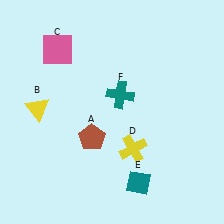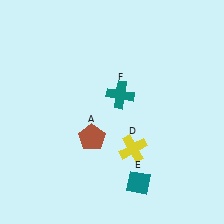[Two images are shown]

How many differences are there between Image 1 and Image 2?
There are 2 differences between the two images.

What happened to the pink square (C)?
The pink square (C) was removed in Image 2. It was in the top-left area of Image 1.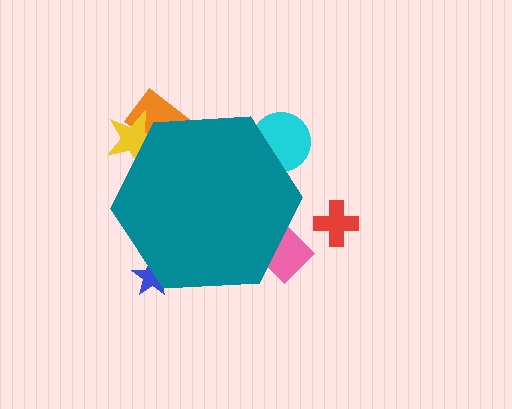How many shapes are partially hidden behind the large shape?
5 shapes are partially hidden.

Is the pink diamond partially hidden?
Yes, the pink diamond is partially hidden behind the teal hexagon.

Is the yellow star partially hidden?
Yes, the yellow star is partially hidden behind the teal hexagon.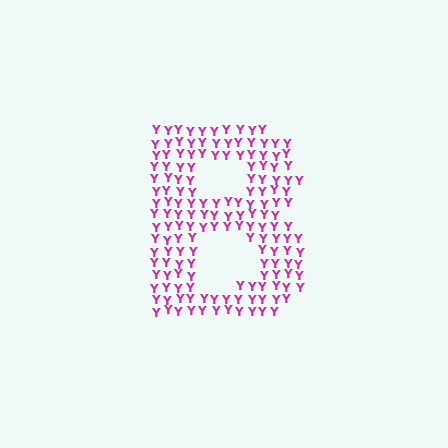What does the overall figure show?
The overall figure shows the letter B.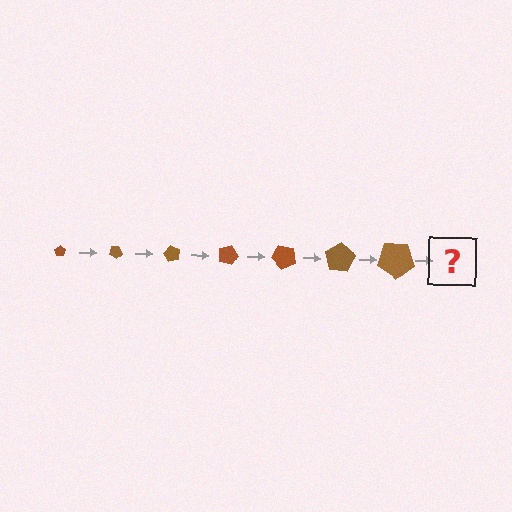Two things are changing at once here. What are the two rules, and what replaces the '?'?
The two rules are that the pentagon grows larger each step and it rotates 30 degrees each step. The '?' should be a pentagon, larger than the previous one and rotated 210 degrees from the start.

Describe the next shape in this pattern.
It should be a pentagon, larger than the previous one and rotated 210 degrees from the start.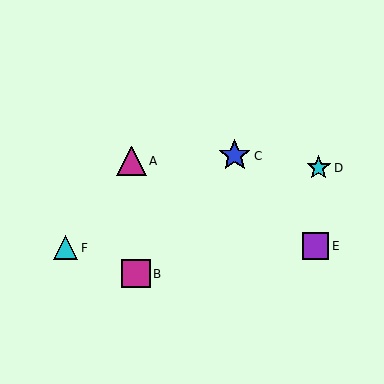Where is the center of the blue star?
The center of the blue star is at (235, 156).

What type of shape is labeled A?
Shape A is a magenta triangle.